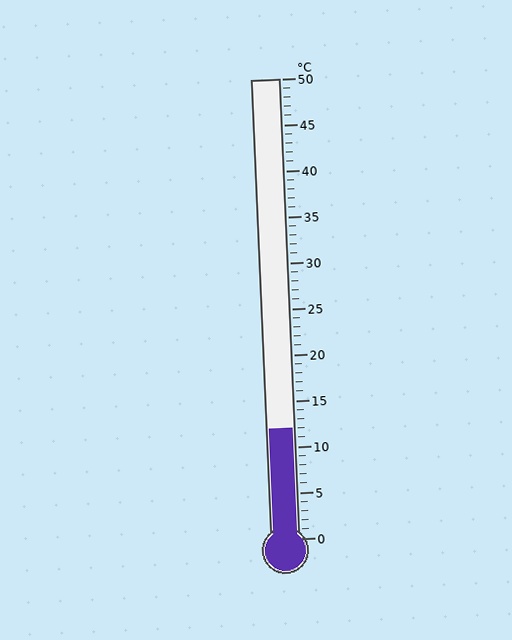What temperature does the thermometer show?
The thermometer shows approximately 12°C.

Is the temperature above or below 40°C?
The temperature is below 40°C.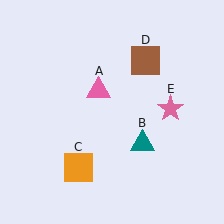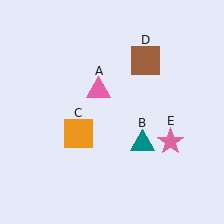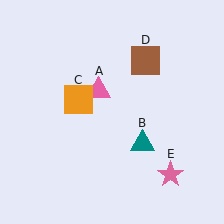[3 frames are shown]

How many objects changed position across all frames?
2 objects changed position: orange square (object C), pink star (object E).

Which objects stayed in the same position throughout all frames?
Pink triangle (object A) and teal triangle (object B) and brown square (object D) remained stationary.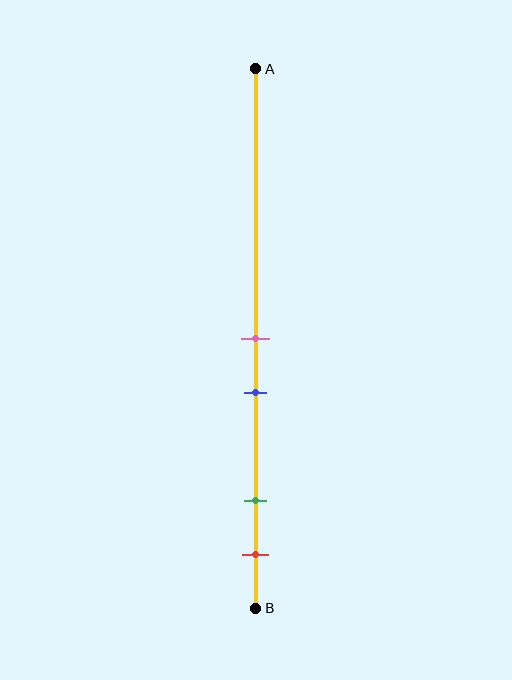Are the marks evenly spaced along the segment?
No, the marks are not evenly spaced.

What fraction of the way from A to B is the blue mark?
The blue mark is approximately 60% (0.6) of the way from A to B.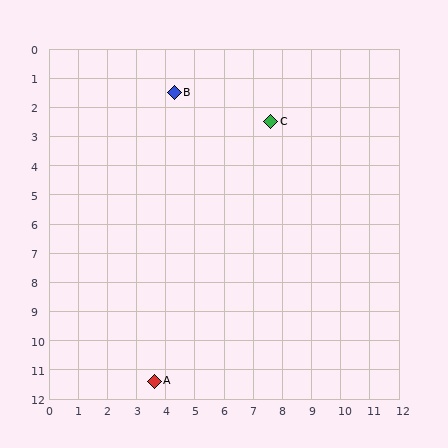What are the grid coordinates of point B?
Point B is at approximately (4.3, 1.5).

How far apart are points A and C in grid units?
Points A and C are about 9.8 grid units apart.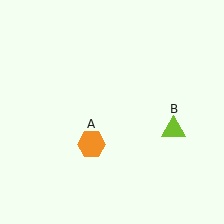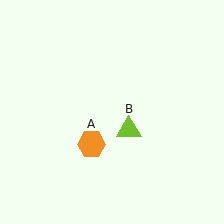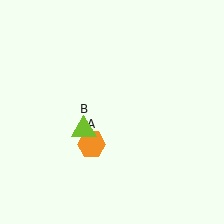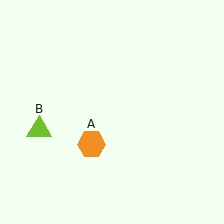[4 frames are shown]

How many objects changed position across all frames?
1 object changed position: lime triangle (object B).